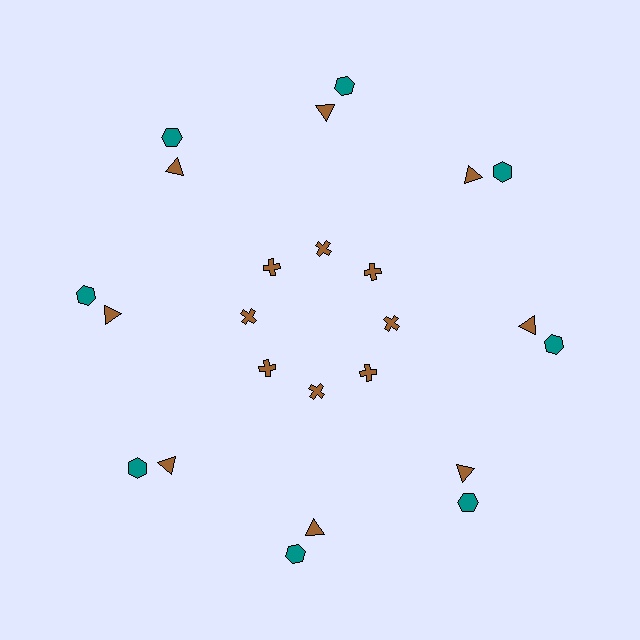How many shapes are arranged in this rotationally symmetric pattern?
There are 24 shapes, arranged in 8 groups of 3.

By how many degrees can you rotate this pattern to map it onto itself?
The pattern maps onto itself every 45 degrees of rotation.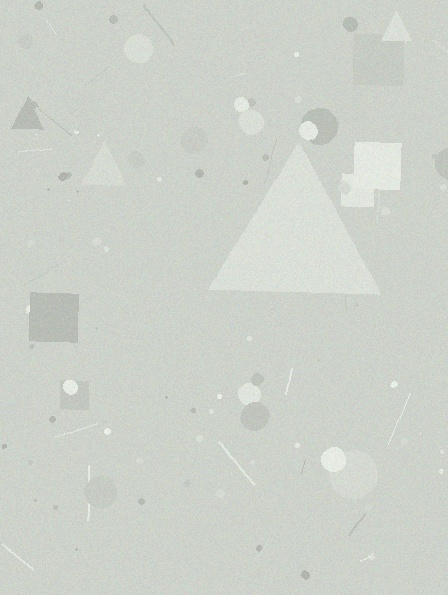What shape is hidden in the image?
A triangle is hidden in the image.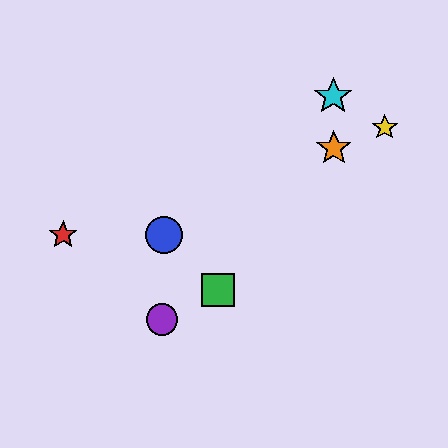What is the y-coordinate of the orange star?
The orange star is at y≈148.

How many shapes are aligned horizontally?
2 shapes (the red star, the blue circle) are aligned horizontally.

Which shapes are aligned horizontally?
The red star, the blue circle are aligned horizontally.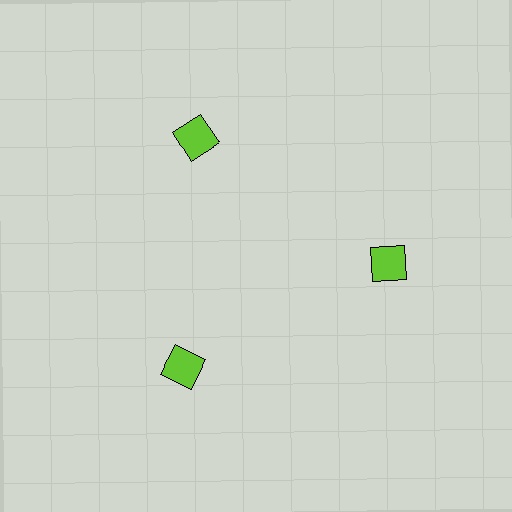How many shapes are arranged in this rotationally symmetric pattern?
There are 3 shapes, arranged in 3 groups of 1.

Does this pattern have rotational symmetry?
Yes, this pattern has 3-fold rotational symmetry. It looks the same after rotating 120 degrees around the center.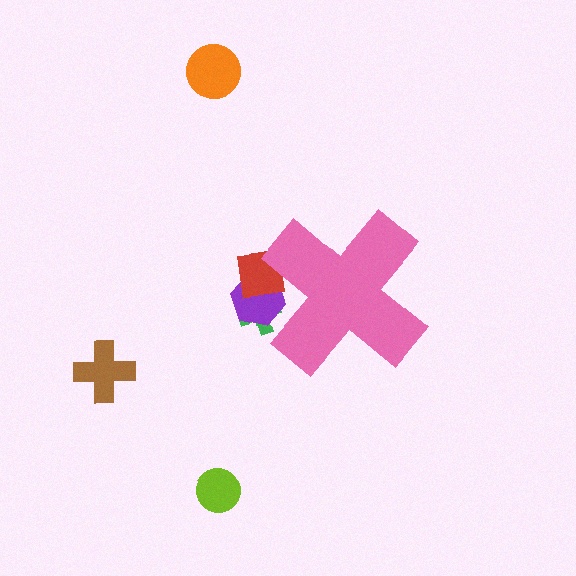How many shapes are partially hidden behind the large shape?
3 shapes are partially hidden.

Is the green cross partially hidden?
Yes, the green cross is partially hidden behind the pink cross.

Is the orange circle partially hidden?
No, the orange circle is fully visible.